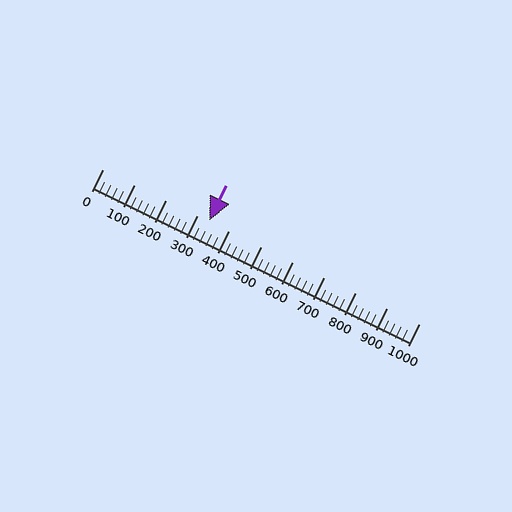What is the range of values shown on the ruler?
The ruler shows values from 0 to 1000.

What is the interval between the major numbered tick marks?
The major tick marks are spaced 100 units apart.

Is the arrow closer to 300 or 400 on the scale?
The arrow is closer to 300.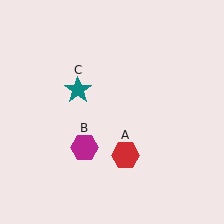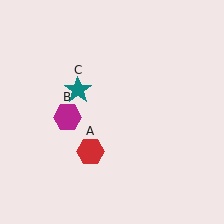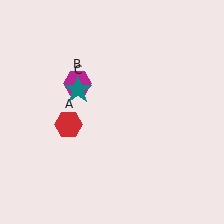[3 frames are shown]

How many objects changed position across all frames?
2 objects changed position: red hexagon (object A), magenta hexagon (object B).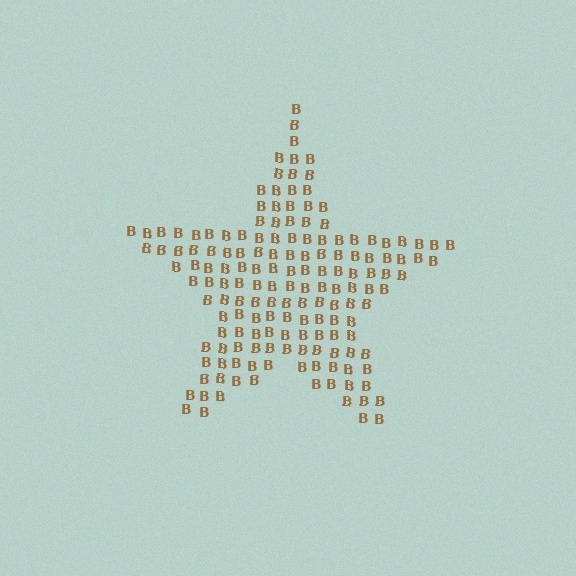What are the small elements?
The small elements are letter B's.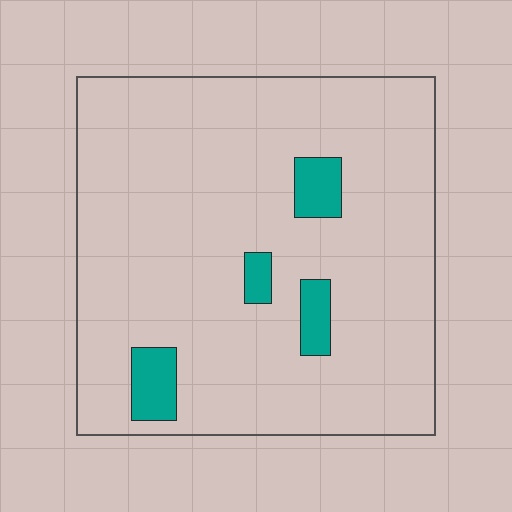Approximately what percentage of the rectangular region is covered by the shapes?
Approximately 10%.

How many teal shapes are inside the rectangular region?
4.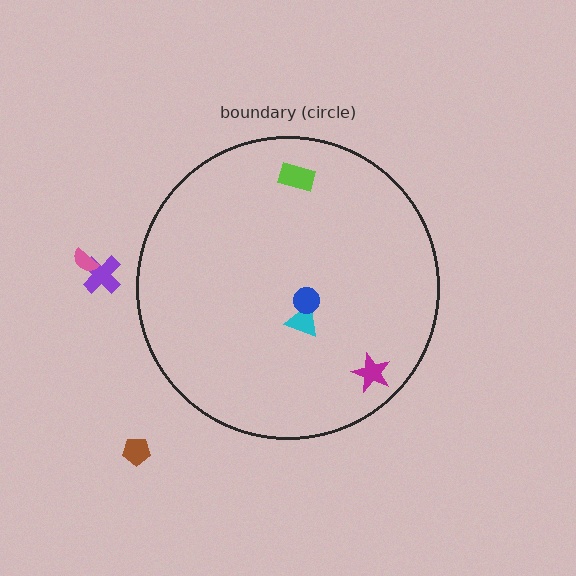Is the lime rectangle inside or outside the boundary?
Inside.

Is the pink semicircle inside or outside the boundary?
Outside.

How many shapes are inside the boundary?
4 inside, 3 outside.